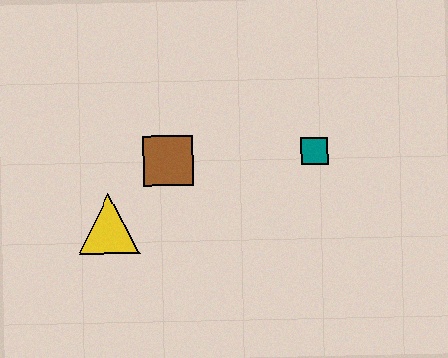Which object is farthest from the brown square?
The teal square is farthest from the brown square.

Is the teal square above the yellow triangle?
Yes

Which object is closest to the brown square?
The yellow triangle is closest to the brown square.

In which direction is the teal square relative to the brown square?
The teal square is to the right of the brown square.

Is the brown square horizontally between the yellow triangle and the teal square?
Yes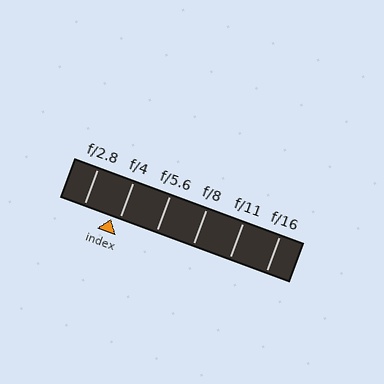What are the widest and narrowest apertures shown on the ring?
The widest aperture shown is f/2.8 and the narrowest is f/16.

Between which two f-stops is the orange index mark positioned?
The index mark is between f/2.8 and f/4.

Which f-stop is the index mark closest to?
The index mark is closest to f/4.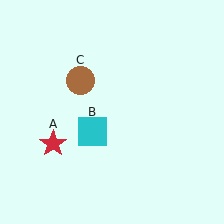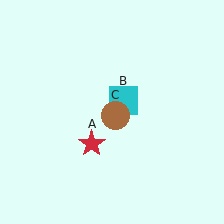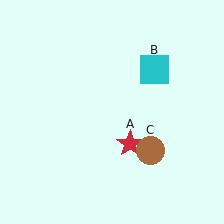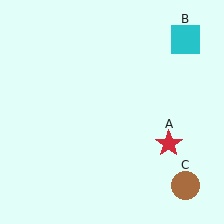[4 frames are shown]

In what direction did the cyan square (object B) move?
The cyan square (object B) moved up and to the right.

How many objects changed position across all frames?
3 objects changed position: red star (object A), cyan square (object B), brown circle (object C).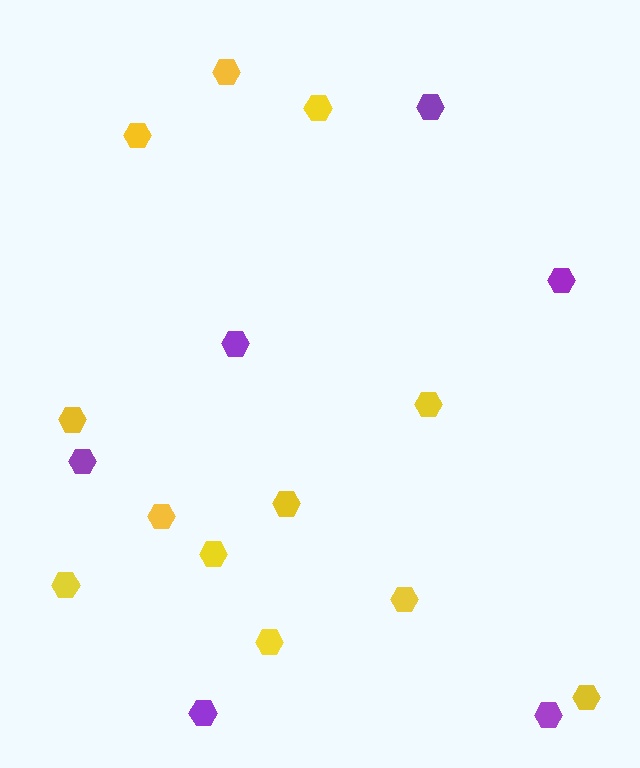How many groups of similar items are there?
There are 2 groups: one group of yellow hexagons (12) and one group of purple hexagons (6).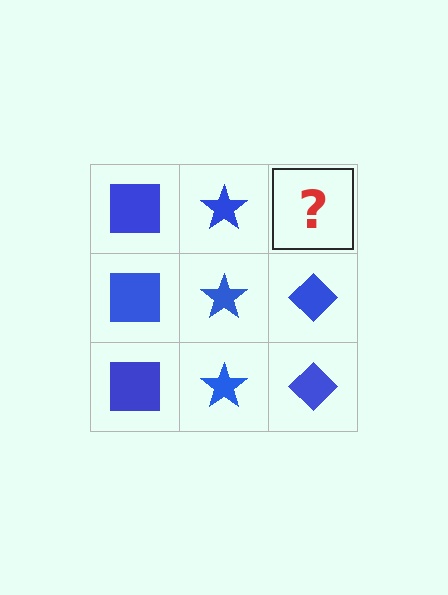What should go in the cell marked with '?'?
The missing cell should contain a blue diamond.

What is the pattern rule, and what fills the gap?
The rule is that each column has a consistent shape. The gap should be filled with a blue diamond.